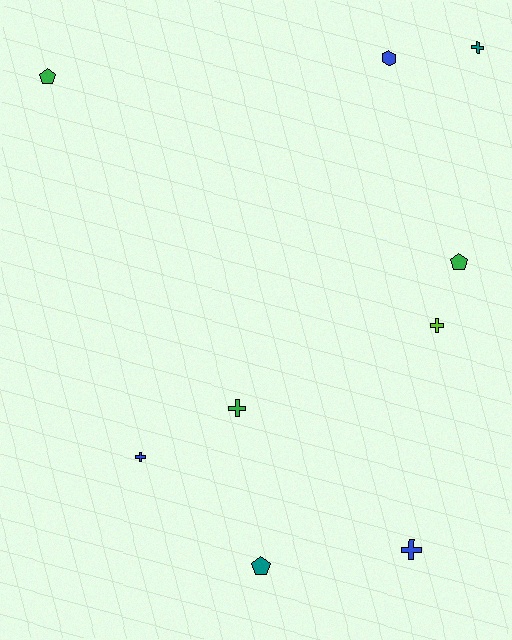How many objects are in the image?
There are 9 objects.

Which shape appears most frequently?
Cross, with 5 objects.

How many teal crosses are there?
There is 1 teal cross.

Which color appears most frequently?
Green, with 3 objects.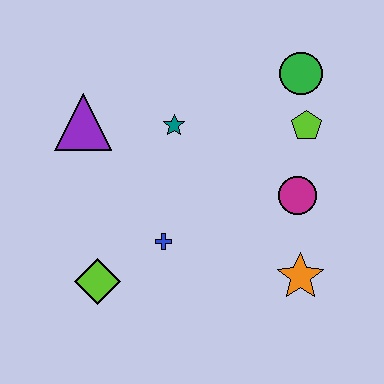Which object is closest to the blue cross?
The lime diamond is closest to the blue cross.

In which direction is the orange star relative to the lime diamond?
The orange star is to the right of the lime diamond.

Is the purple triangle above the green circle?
No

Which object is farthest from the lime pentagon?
The lime diamond is farthest from the lime pentagon.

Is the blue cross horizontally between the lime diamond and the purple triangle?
No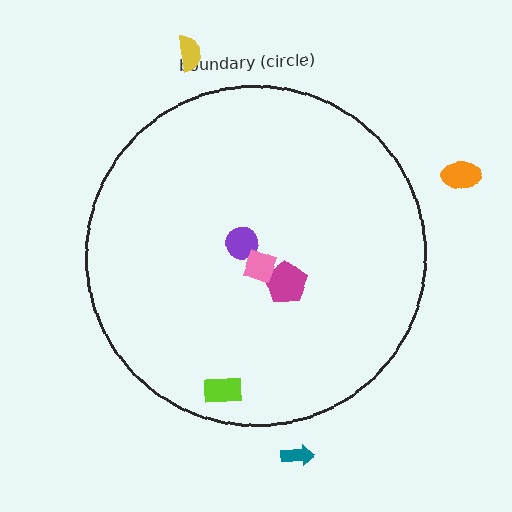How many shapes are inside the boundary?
4 inside, 3 outside.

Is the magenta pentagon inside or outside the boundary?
Inside.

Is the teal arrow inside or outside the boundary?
Outside.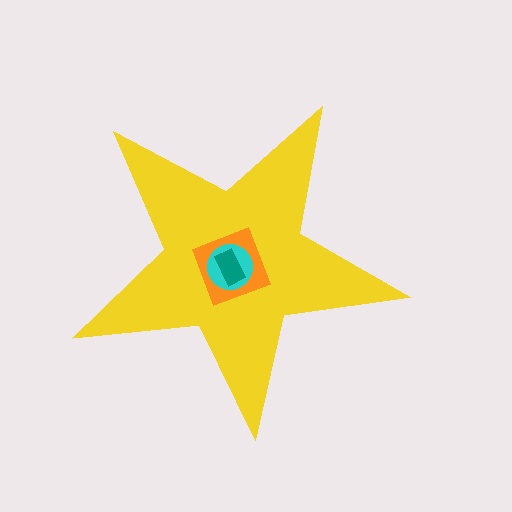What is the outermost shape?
The yellow star.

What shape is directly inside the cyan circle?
The teal rectangle.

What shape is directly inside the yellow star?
The orange diamond.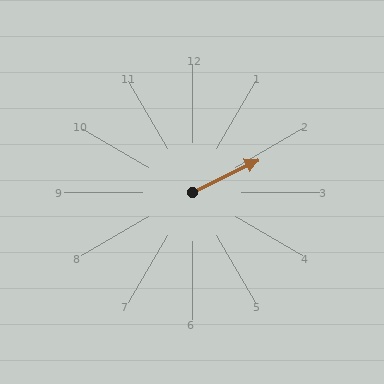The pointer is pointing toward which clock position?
Roughly 2 o'clock.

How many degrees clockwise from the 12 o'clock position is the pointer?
Approximately 64 degrees.